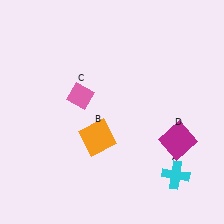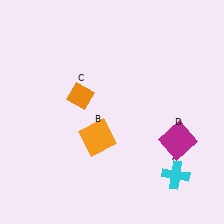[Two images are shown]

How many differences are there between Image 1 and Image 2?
There is 1 difference between the two images.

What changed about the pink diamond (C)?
In Image 1, C is pink. In Image 2, it changed to orange.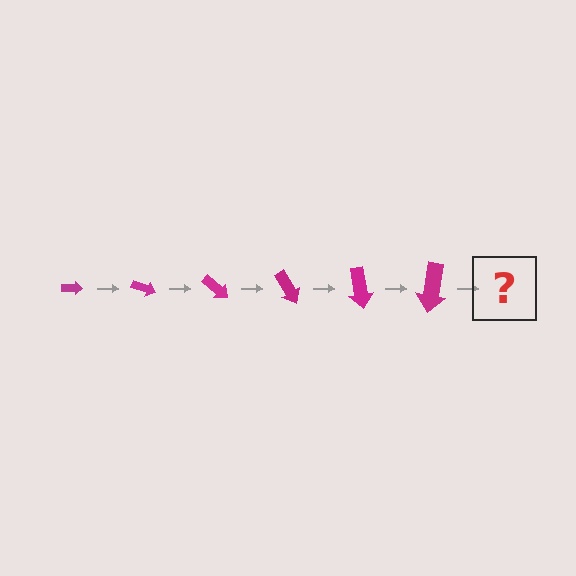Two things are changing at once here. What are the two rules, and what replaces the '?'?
The two rules are that the arrow grows larger each step and it rotates 20 degrees each step. The '?' should be an arrow, larger than the previous one and rotated 120 degrees from the start.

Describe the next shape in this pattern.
It should be an arrow, larger than the previous one and rotated 120 degrees from the start.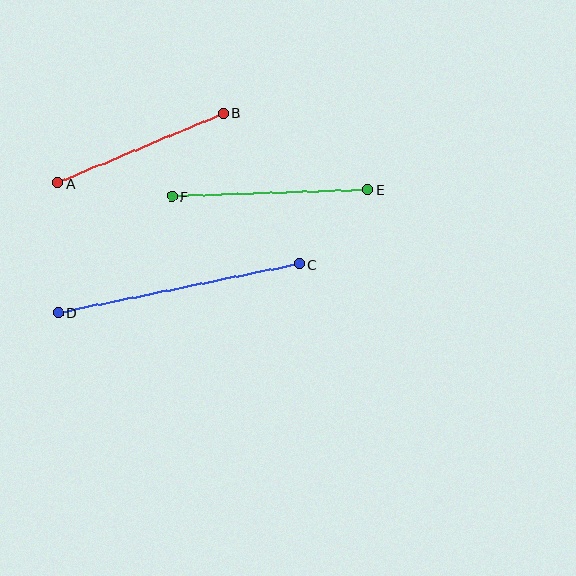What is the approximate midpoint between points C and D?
The midpoint is at approximately (179, 288) pixels.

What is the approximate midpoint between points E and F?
The midpoint is at approximately (270, 193) pixels.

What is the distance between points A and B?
The distance is approximately 180 pixels.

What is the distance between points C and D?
The distance is approximately 245 pixels.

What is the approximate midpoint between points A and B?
The midpoint is at approximately (140, 148) pixels.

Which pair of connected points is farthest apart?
Points C and D are farthest apart.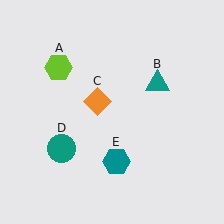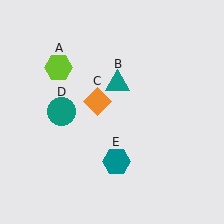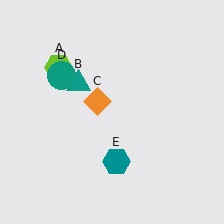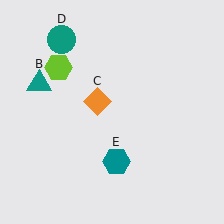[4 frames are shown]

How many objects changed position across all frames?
2 objects changed position: teal triangle (object B), teal circle (object D).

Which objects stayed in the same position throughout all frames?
Lime hexagon (object A) and orange diamond (object C) and teal hexagon (object E) remained stationary.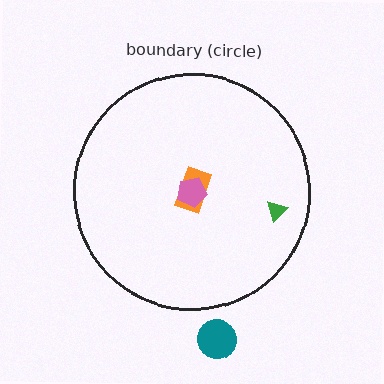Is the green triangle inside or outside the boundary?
Inside.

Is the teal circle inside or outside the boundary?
Outside.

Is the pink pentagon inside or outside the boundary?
Inside.